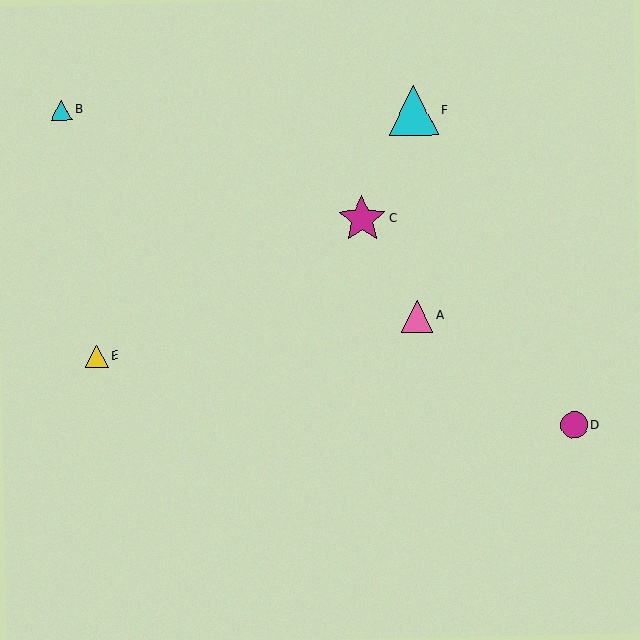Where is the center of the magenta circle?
The center of the magenta circle is at (574, 425).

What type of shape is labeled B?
Shape B is a cyan triangle.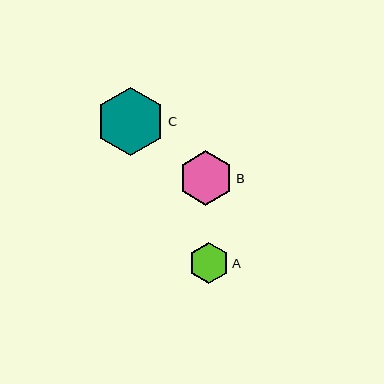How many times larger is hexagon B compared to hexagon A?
Hexagon B is approximately 1.3 times the size of hexagon A.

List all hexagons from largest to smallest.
From largest to smallest: C, B, A.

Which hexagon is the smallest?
Hexagon A is the smallest with a size of approximately 41 pixels.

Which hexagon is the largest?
Hexagon C is the largest with a size of approximately 68 pixels.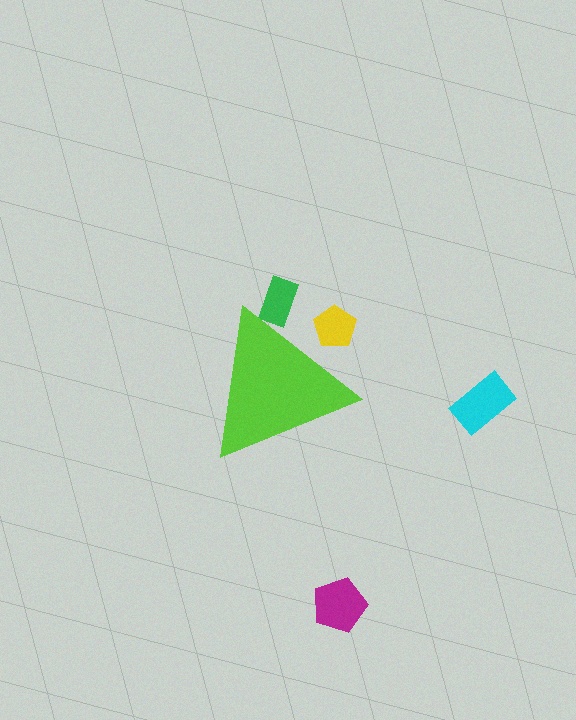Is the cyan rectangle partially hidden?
No, the cyan rectangle is fully visible.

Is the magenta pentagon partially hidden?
No, the magenta pentagon is fully visible.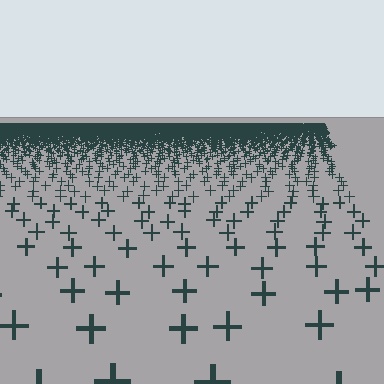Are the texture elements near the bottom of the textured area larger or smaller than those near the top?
Larger. Near the bottom, elements are closer to the viewer and appear at a bigger on-screen size.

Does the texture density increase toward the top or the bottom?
Density increases toward the top.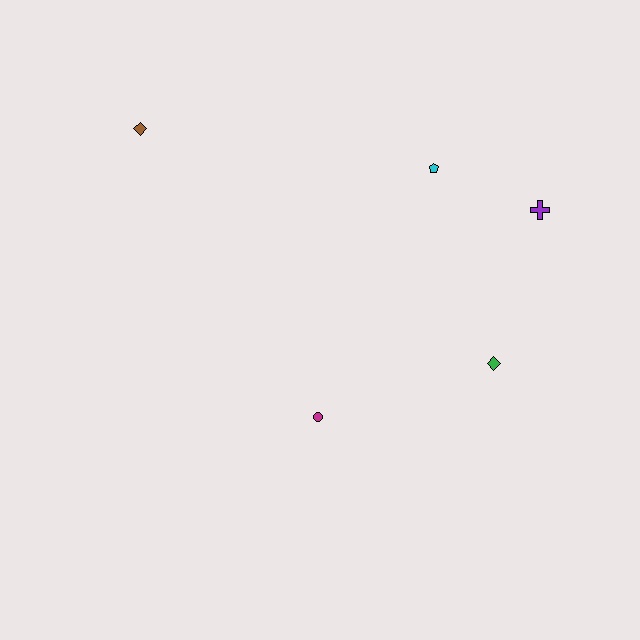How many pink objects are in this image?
There are no pink objects.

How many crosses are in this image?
There is 1 cross.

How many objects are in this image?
There are 5 objects.